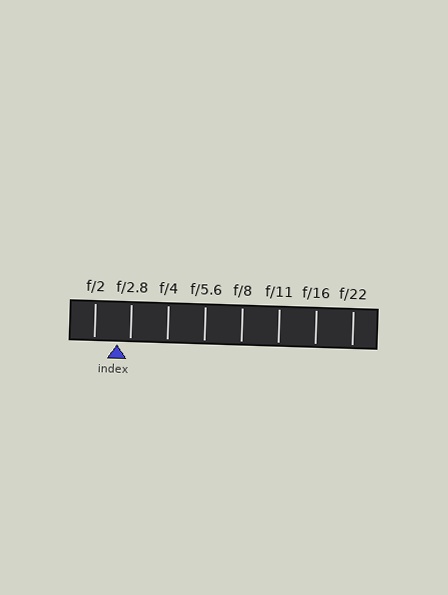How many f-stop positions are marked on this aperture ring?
There are 8 f-stop positions marked.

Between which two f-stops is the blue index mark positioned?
The index mark is between f/2 and f/2.8.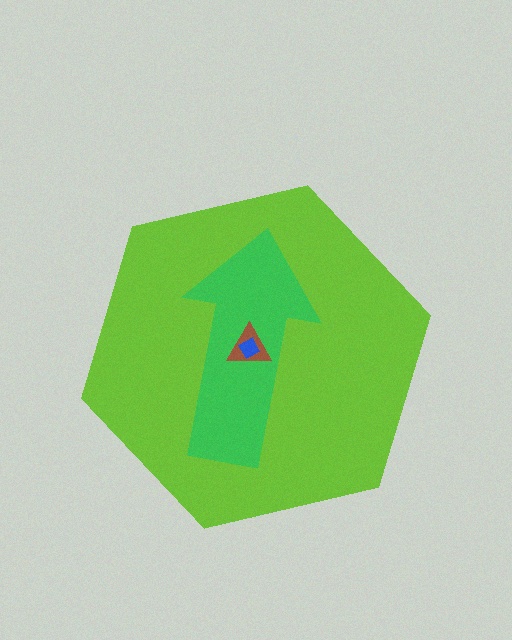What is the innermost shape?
The blue diamond.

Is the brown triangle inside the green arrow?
Yes.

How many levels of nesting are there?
4.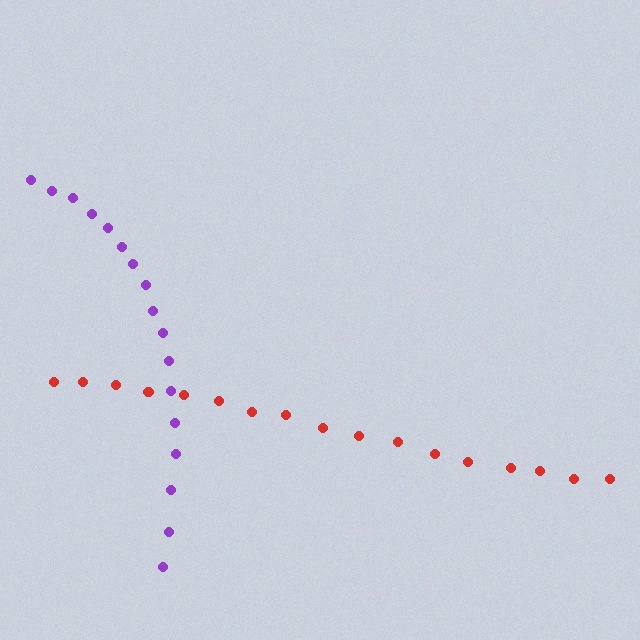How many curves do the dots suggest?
There are 2 distinct paths.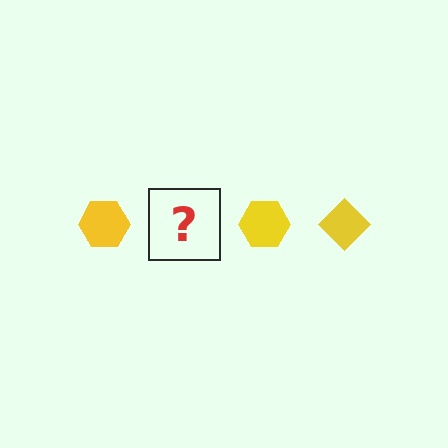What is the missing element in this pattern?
The missing element is a yellow diamond.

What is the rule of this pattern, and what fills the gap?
The rule is that the pattern cycles through hexagon, diamond shapes in yellow. The gap should be filled with a yellow diamond.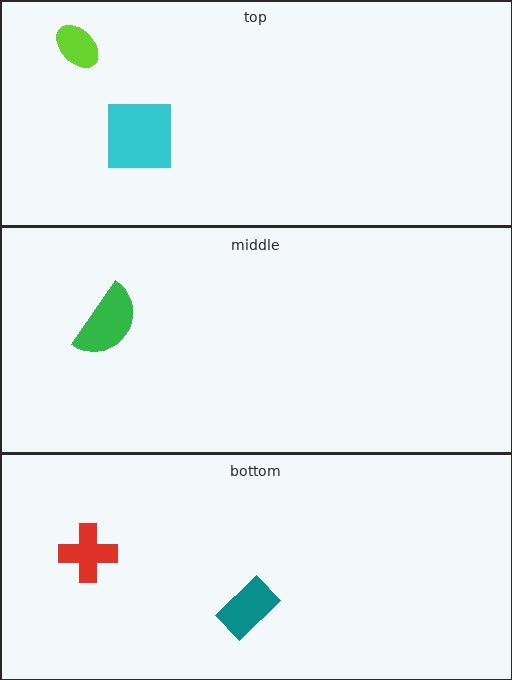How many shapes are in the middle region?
1.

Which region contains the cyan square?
The top region.